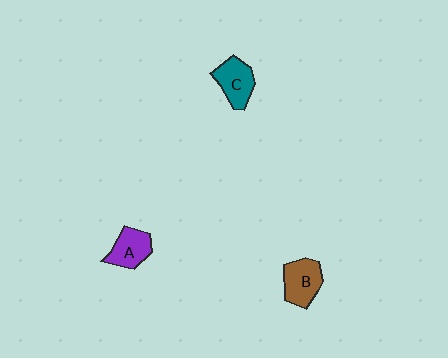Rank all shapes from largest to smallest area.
From largest to smallest: B (brown), C (teal), A (purple).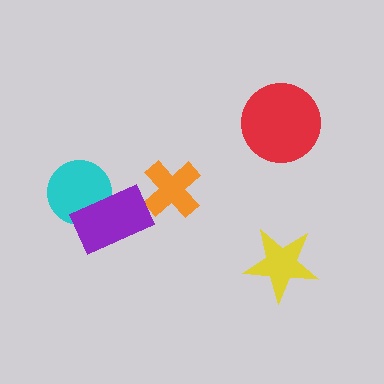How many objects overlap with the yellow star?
0 objects overlap with the yellow star.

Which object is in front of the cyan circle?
The purple rectangle is in front of the cyan circle.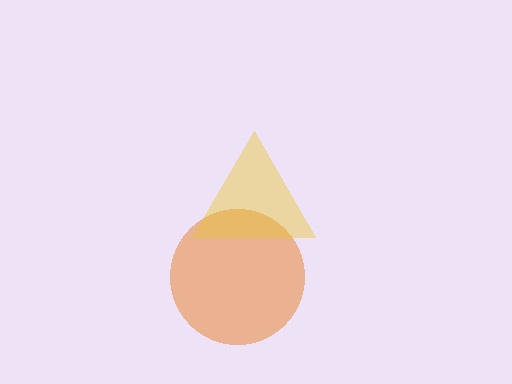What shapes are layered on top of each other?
The layered shapes are: an orange circle, a yellow triangle.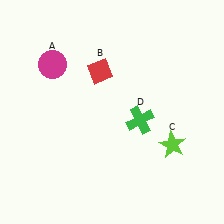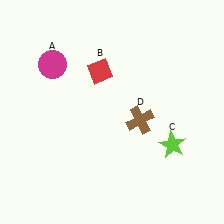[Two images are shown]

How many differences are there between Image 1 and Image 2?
There is 1 difference between the two images.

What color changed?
The cross (D) changed from green in Image 1 to brown in Image 2.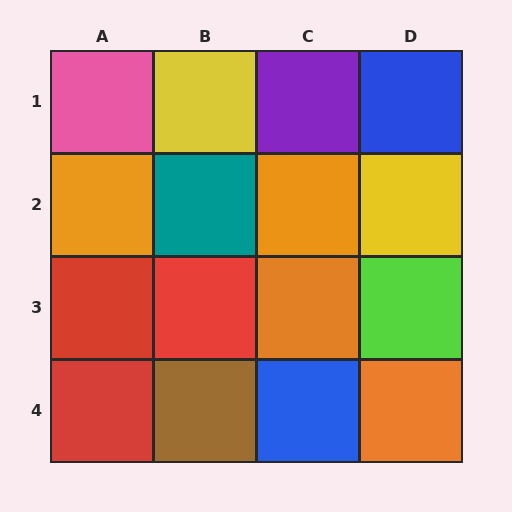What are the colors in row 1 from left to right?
Pink, yellow, purple, blue.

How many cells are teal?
1 cell is teal.